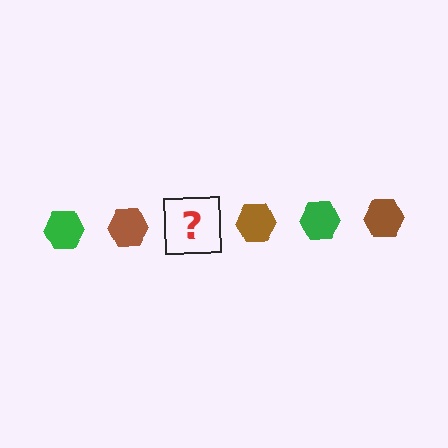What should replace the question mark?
The question mark should be replaced with a green hexagon.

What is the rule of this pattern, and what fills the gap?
The rule is that the pattern cycles through green, brown hexagons. The gap should be filled with a green hexagon.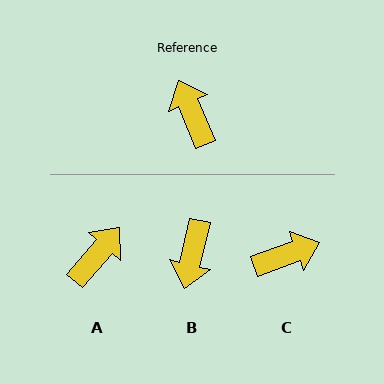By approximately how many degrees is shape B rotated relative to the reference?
Approximately 144 degrees counter-clockwise.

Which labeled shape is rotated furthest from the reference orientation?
B, about 144 degrees away.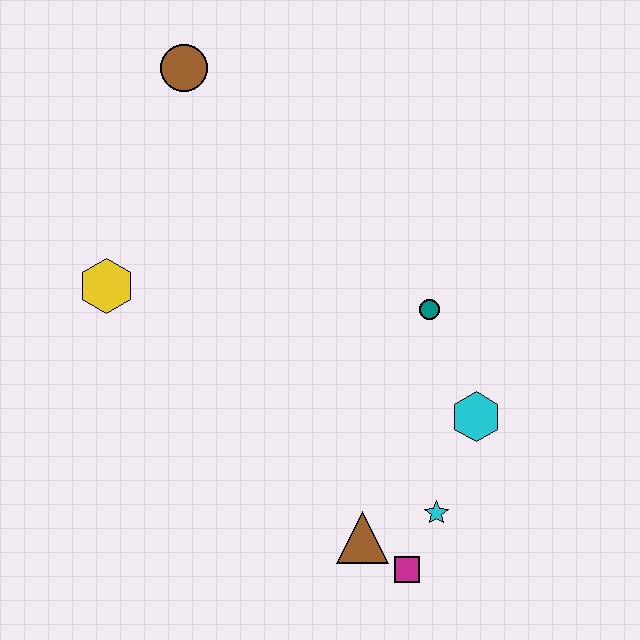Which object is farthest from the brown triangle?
The brown circle is farthest from the brown triangle.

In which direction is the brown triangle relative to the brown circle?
The brown triangle is below the brown circle.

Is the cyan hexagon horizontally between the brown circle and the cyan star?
No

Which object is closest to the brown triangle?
The magenta square is closest to the brown triangle.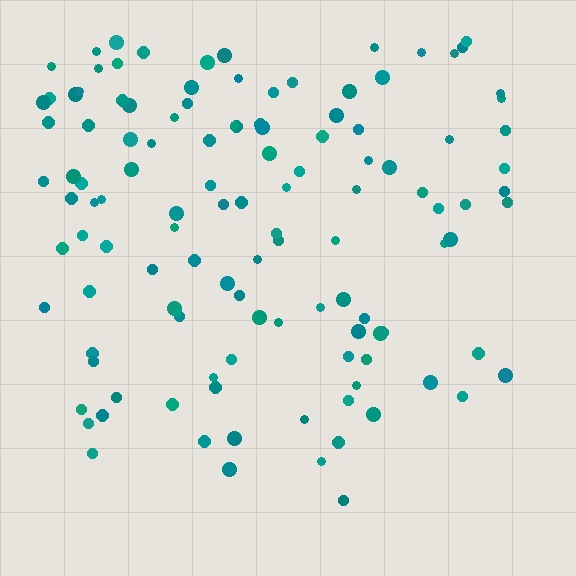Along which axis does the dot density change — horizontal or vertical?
Vertical.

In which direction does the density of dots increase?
From bottom to top, with the top side densest.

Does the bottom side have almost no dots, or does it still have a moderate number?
Still a moderate number, just noticeably fewer than the top.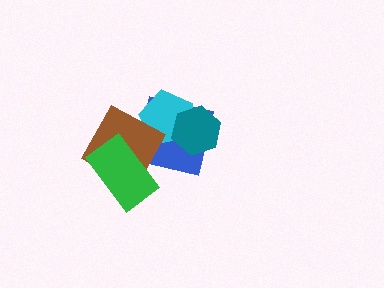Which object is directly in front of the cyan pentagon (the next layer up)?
The teal hexagon is directly in front of the cyan pentagon.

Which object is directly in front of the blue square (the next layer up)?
The cyan pentagon is directly in front of the blue square.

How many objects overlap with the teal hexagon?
2 objects overlap with the teal hexagon.